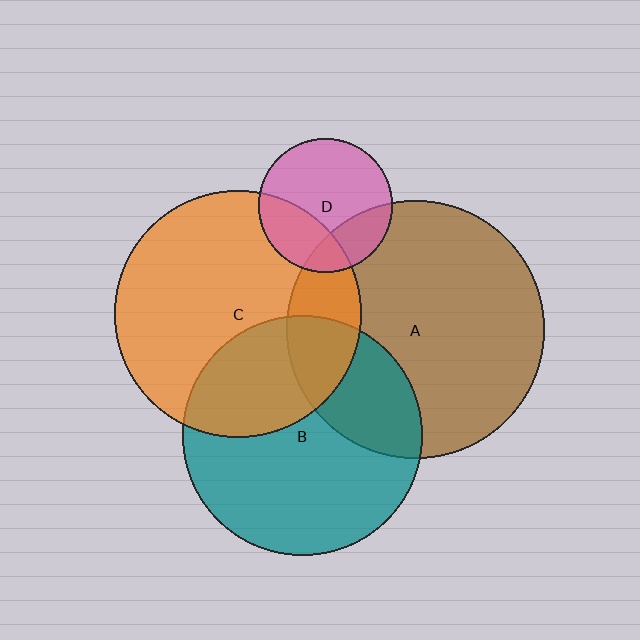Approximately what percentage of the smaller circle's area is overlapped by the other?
Approximately 30%.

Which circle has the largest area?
Circle A (brown).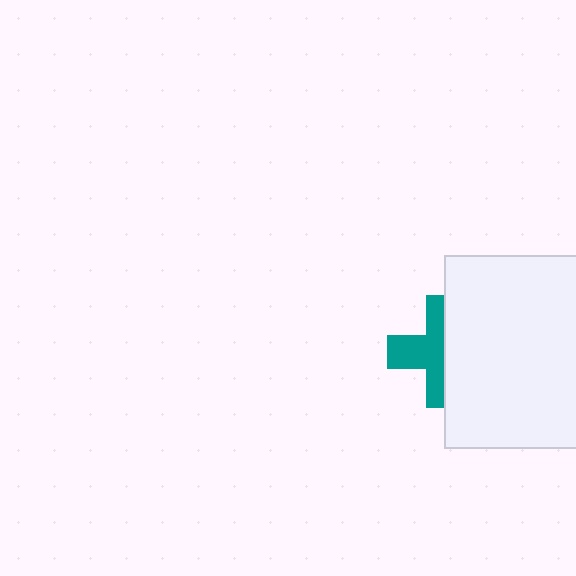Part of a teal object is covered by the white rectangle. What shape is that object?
It is a cross.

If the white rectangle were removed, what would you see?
You would see the complete teal cross.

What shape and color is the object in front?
The object in front is a white rectangle.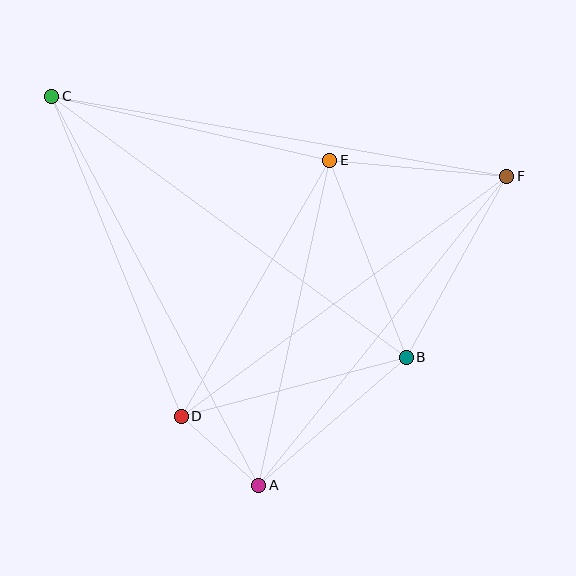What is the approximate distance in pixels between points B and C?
The distance between B and C is approximately 440 pixels.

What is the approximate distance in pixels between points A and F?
The distance between A and F is approximately 396 pixels.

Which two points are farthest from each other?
Points C and F are farthest from each other.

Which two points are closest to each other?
Points A and D are closest to each other.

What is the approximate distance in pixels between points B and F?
The distance between B and F is approximately 207 pixels.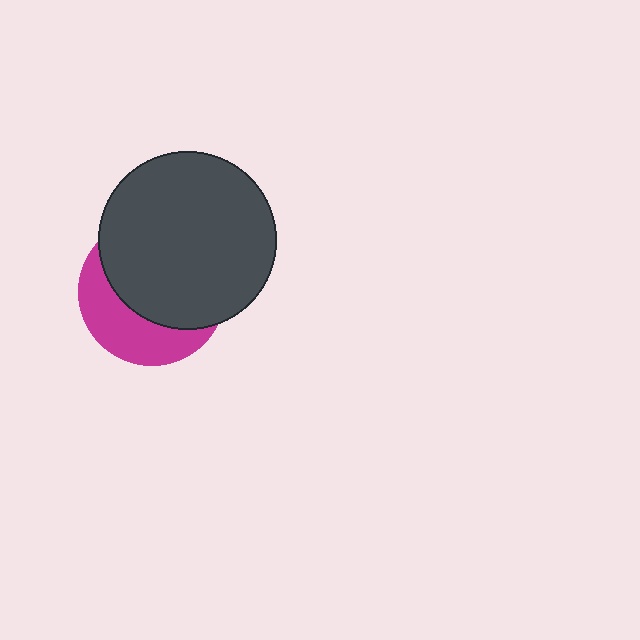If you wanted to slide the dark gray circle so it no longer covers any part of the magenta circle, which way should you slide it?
Slide it up — that is the most direct way to separate the two shapes.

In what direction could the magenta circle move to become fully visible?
The magenta circle could move down. That would shift it out from behind the dark gray circle entirely.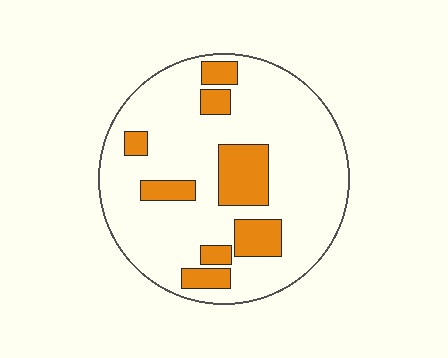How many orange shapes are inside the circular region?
8.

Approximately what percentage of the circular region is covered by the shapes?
Approximately 20%.